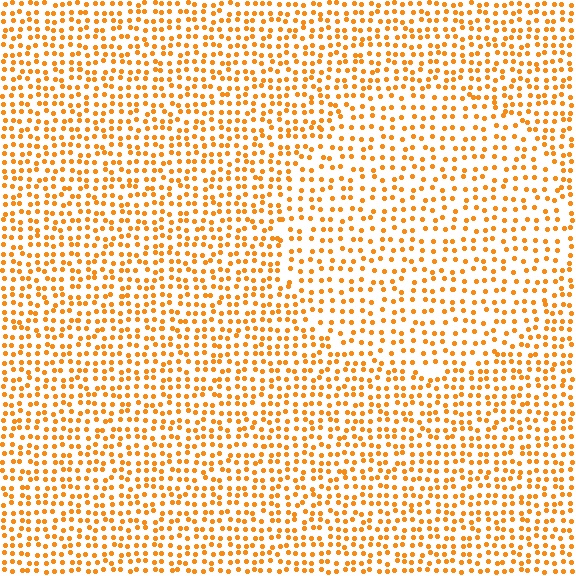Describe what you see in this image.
The image contains small orange elements arranged at two different densities. A circle-shaped region is visible where the elements are less densely packed than the surrounding area.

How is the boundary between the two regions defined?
The boundary is defined by a change in element density (approximately 1.5x ratio). All elements are the same color, size, and shape.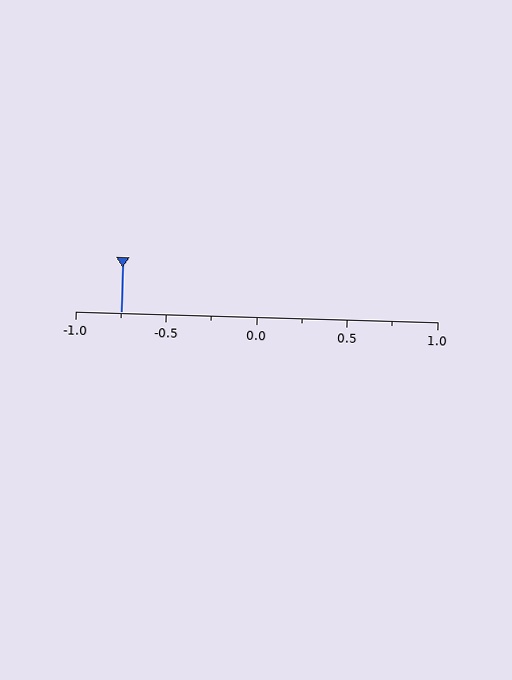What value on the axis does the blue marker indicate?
The marker indicates approximately -0.75.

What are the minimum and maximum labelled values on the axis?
The axis runs from -1.0 to 1.0.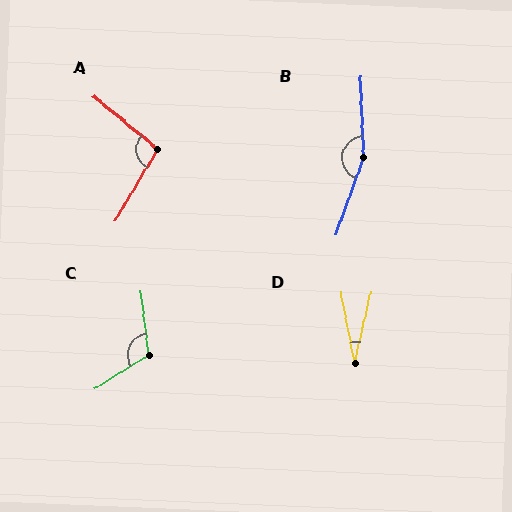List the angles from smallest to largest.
D (24°), A (99°), C (114°), B (158°).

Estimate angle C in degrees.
Approximately 114 degrees.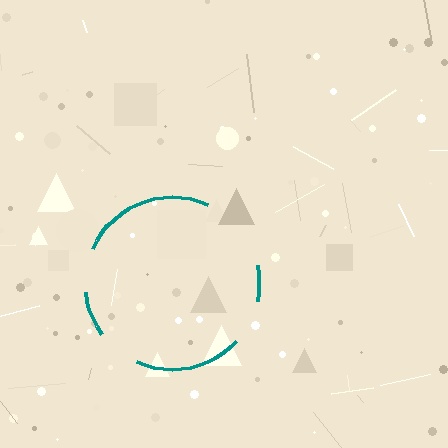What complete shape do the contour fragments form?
The contour fragments form a circle.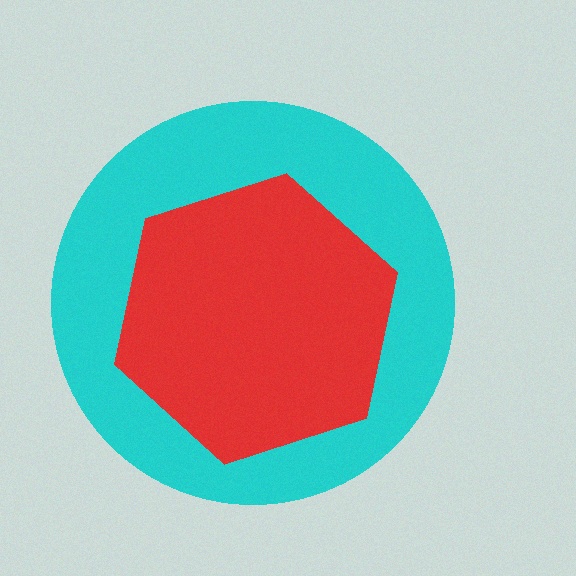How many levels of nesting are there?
2.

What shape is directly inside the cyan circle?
The red hexagon.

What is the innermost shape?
The red hexagon.